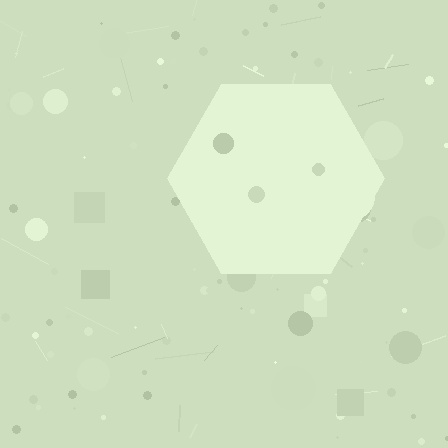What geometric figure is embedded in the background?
A hexagon is embedded in the background.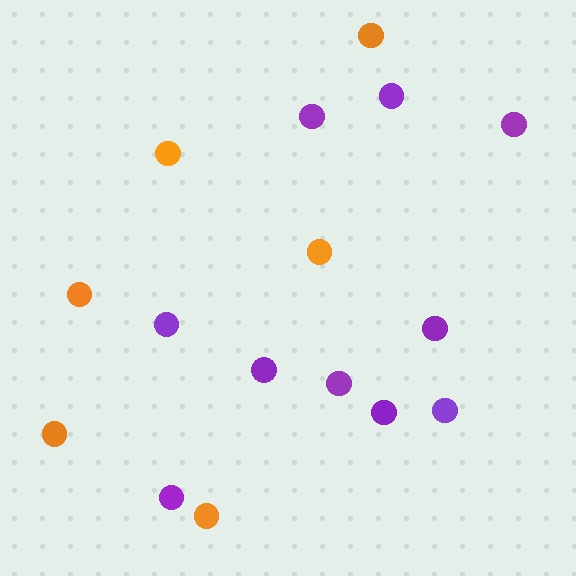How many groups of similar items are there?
There are 2 groups: one group of orange circles (6) and one group of purple circles (10).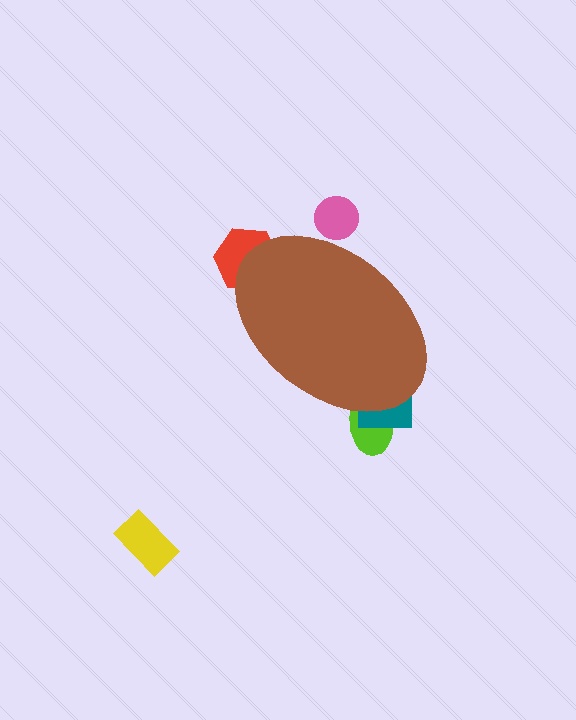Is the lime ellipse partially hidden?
Yes, the lime ellipse is partially hidden behind the brown ellipse.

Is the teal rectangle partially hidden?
Yes, the teal rectangle is partially hidden behind the brown ellipse.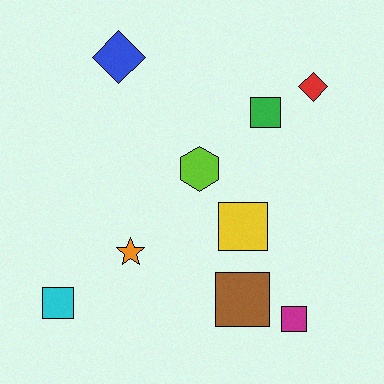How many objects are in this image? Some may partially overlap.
There are 9 objects.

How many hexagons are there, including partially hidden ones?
There is 1 hexagon.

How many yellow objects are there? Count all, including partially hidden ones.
There is 1 yellow object.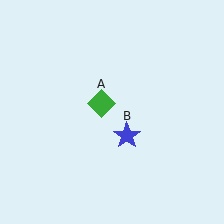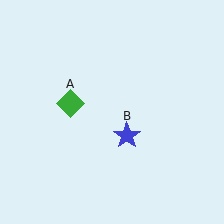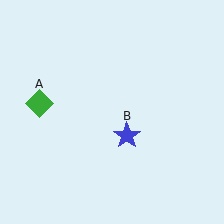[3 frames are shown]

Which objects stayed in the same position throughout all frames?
Blue star (object B) remained stationary.